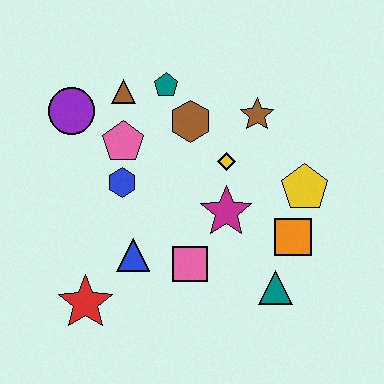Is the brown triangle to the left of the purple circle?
No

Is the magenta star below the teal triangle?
No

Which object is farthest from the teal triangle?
The purple circle is farthest from the teal triangle.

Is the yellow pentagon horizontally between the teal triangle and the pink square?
No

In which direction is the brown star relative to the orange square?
The brown star is above the orange square.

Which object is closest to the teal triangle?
The orange square is closest to the teal triangle.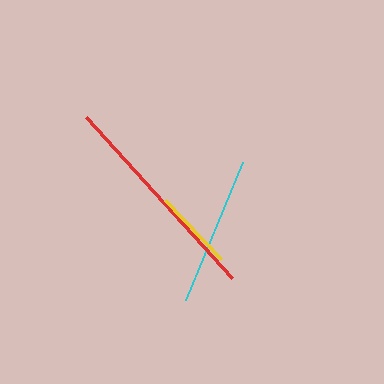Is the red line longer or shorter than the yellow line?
The red line is longer than the yellow line.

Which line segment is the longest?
The red line is the longest at approximately 217 pixels.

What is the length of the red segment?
The red segment is approximately 217 pixels long.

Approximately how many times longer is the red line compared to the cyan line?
The red line is approximately 1.5 times the length of the cyan line.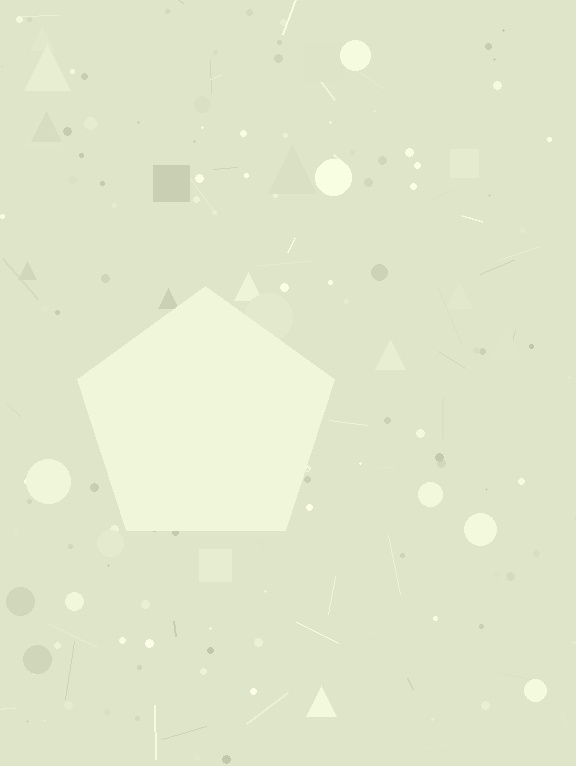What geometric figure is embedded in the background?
A pentagon is embedded in the background.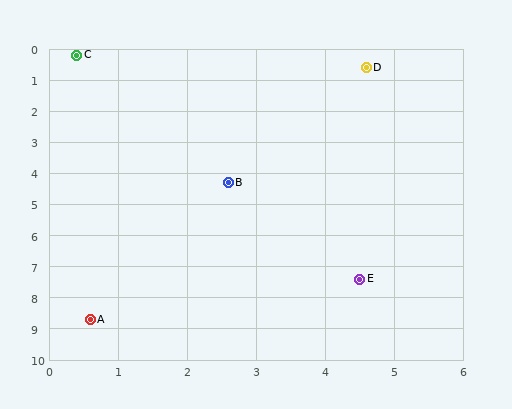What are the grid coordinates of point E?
Point E is at approximately (4.5, 7.4).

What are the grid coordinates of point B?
Point B is at approximately (2.6, 4.3).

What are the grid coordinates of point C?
Point C is at approximately (0.4, 0.2).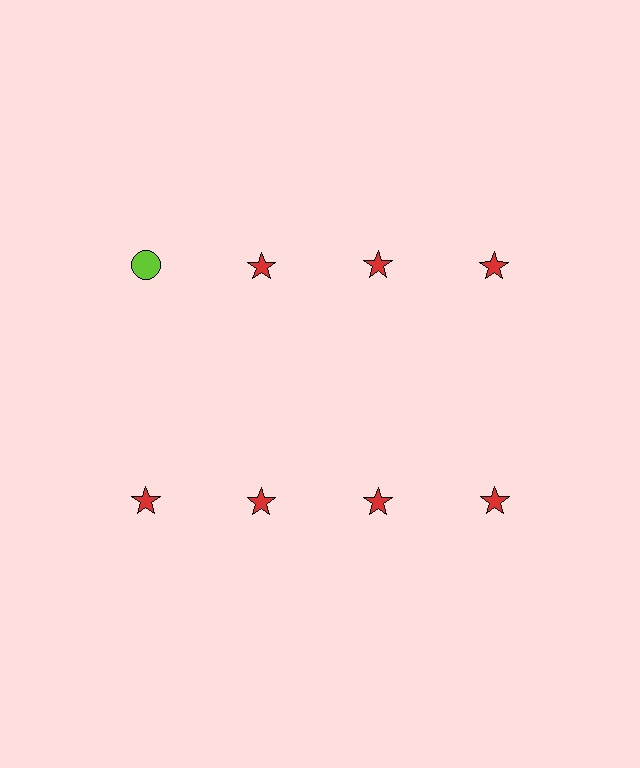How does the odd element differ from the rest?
It differs in both color (lime instead of red) and shape (circle instead of star).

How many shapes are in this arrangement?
There are 8 shapes arranged in a grid pattern.